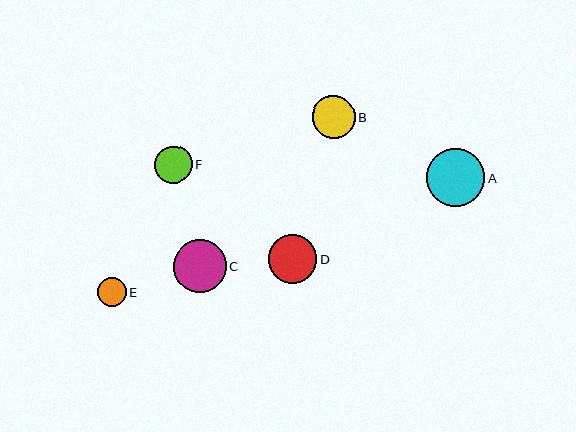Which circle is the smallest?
Circle E is the smallest with a size of approximately 29 pixels.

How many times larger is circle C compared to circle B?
Circle C is approximately 1.2 times the size of circle B.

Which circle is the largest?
Circle A is the largest with a size of approximately 58 pixels.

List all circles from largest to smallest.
From largest to smallest: A, C, D, B, F, E.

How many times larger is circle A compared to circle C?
Circle A is approximately 1.1 times the size of circle C.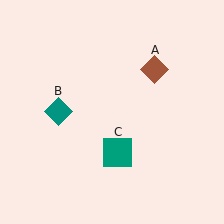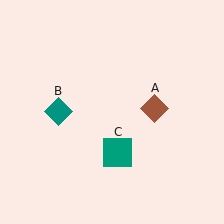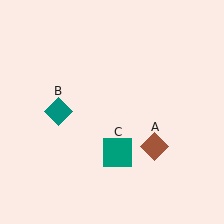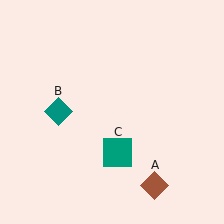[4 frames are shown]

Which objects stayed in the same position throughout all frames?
Teal diamond (object B) and teal square (object C) remained stationary.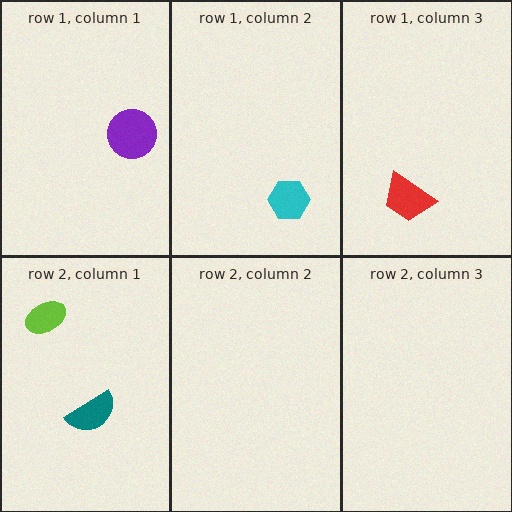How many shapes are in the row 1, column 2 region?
1.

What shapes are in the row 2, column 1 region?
The teal semicircle, the lime ellipse.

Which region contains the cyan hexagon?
The row 1, column 2 region.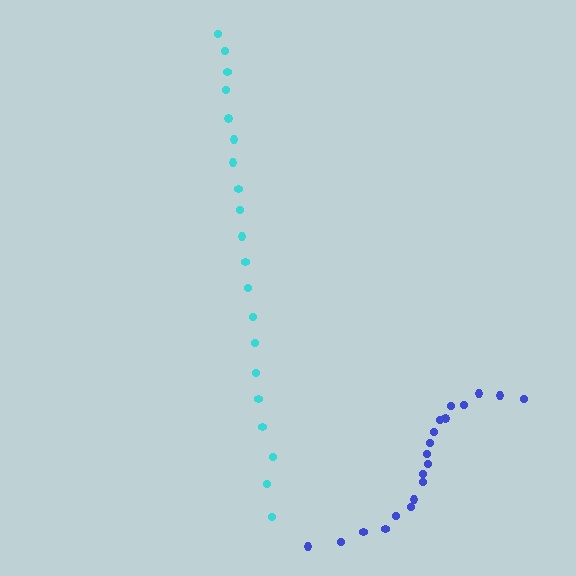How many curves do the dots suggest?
There are 2 distinct paths.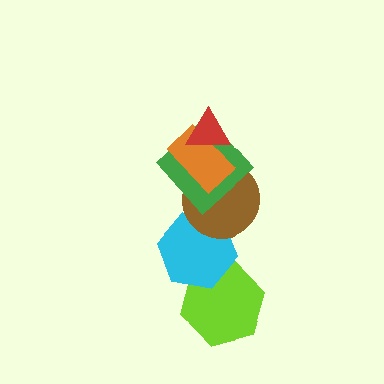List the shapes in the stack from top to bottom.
From top to bottom: the red triangle, the orange rectangle, the green diamond, the brown circle, the cyan hexagon, the lime hexagon.